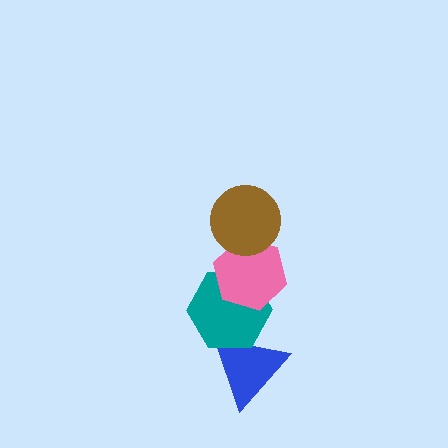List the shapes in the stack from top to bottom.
From top to bottom: the brown circle, the pink hexagon, the teal hexagon, the blue triangle.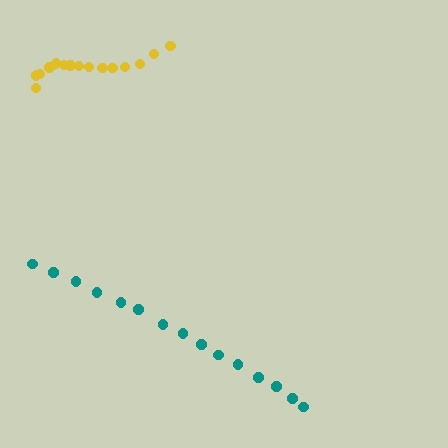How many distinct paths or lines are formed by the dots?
There are 2 distinct paths.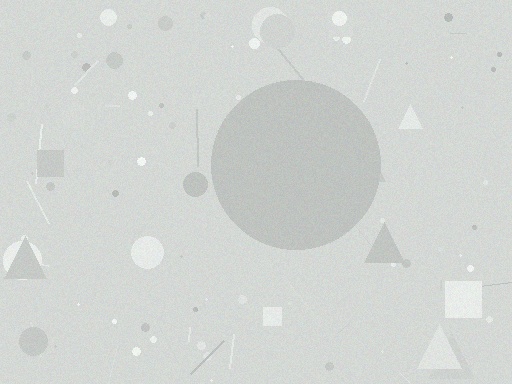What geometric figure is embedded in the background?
A circle is embedded in the background.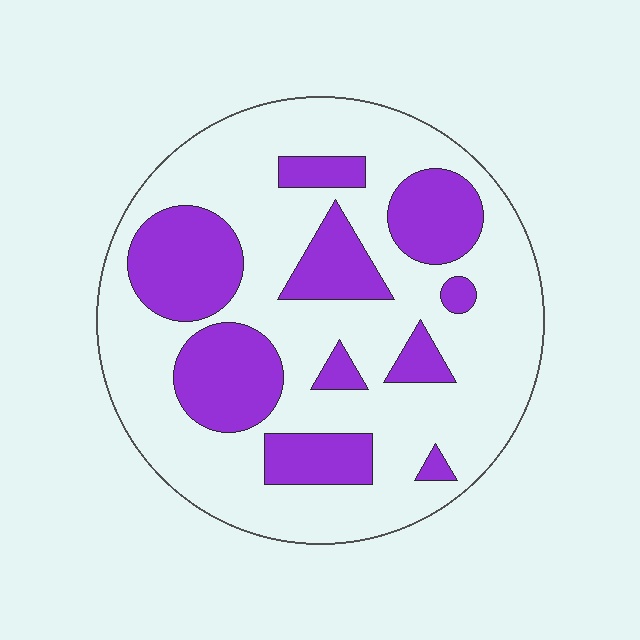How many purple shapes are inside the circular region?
10.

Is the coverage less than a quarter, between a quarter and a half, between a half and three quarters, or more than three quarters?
Between a quarter and a half.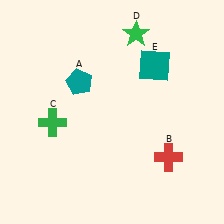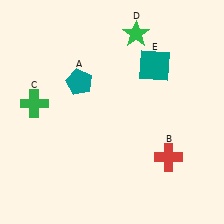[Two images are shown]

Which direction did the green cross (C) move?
The green cross (C) moved up.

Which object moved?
The green cross (C) moved up.